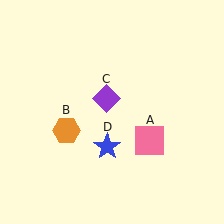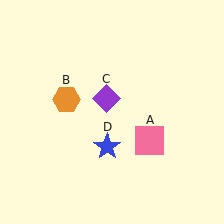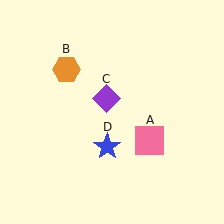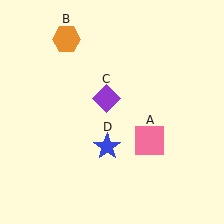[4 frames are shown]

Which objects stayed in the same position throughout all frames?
Pink square (object A) and purple diamond (object C) and blue star (object D) remained stationary.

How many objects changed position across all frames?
1 object changed position: orange hexagon (object B).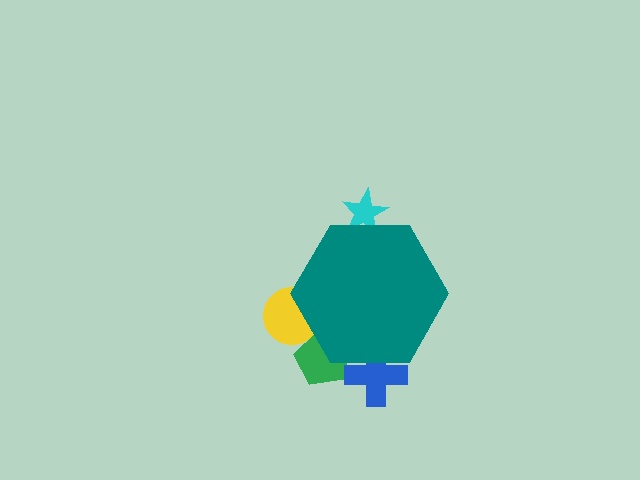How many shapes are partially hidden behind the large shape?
4 shapes are partially hidden.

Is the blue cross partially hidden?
Yes, the blue cross is partially hidden behind the teal hexagon.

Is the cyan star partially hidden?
Yes, the cyan star is partially hidden behind the teal hexagon.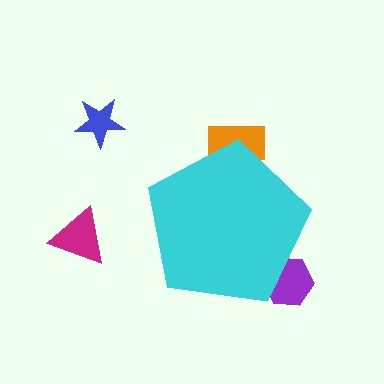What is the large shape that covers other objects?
A cyan pentagon.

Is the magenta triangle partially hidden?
No, the magenta triangle is fully visible.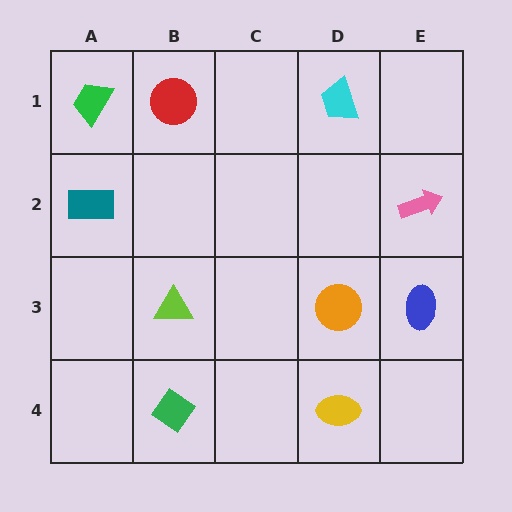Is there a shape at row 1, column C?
No, that cell is empty.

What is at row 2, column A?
A teal rectangle.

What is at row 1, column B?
A red circle.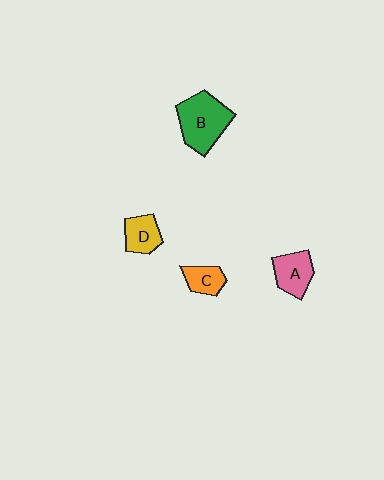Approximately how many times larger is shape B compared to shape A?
Approximately 1.7 times.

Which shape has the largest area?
Shape B (green).